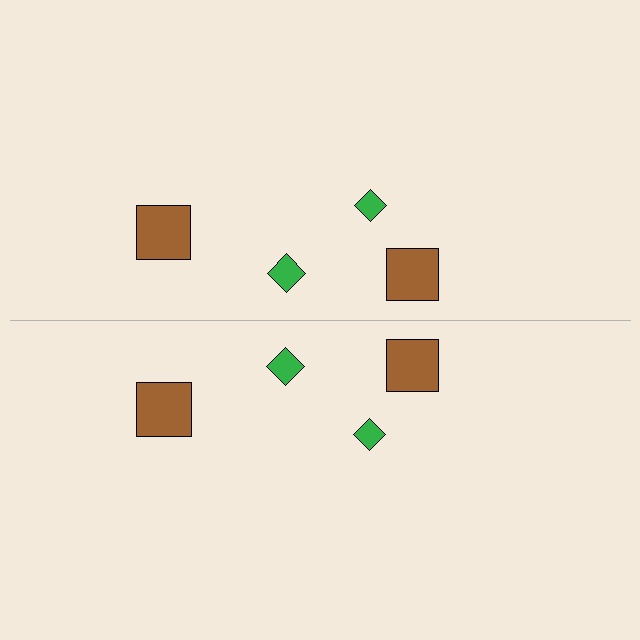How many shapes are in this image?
There are 8 shapes in this image.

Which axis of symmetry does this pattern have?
The pattern has a horizontal axis of symmetry running through the center of the image.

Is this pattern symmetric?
Yes, this pattern has bilateral (reflection) symmetry.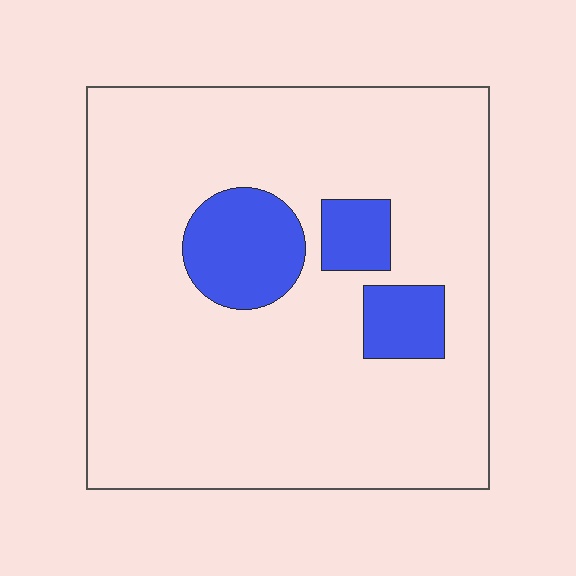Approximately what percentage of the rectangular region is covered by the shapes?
Approximately 15%.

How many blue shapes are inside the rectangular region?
3.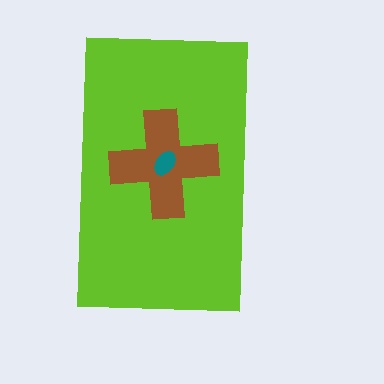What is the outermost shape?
The lime rectangle.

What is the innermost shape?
The teal ellipse.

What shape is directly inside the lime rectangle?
The brown cross.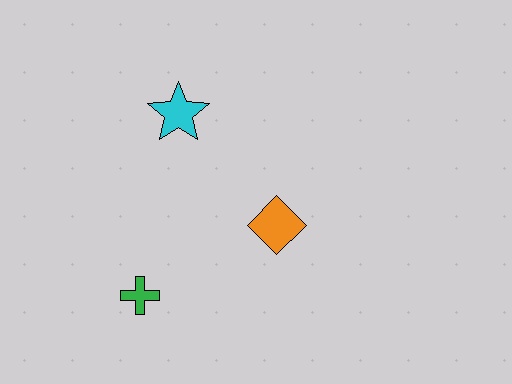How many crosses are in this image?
There is 1 cross.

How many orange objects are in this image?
There is 1 orange object.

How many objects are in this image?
There are 3 objects.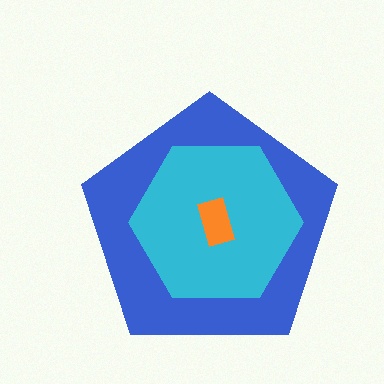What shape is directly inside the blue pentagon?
The cyan hexagon.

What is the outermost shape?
The blue pentagon.